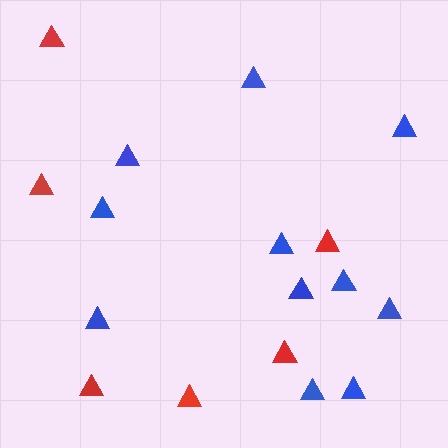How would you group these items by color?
There are 2 groups: one group of red triangles (6) and one group of blue triangles (11).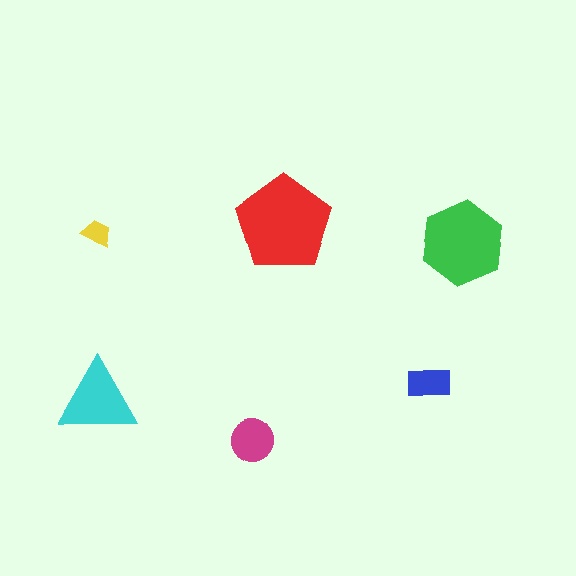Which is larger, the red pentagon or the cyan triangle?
The red pentagon.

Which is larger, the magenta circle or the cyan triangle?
The cyan triangle.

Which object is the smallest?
The yellow trapezoid.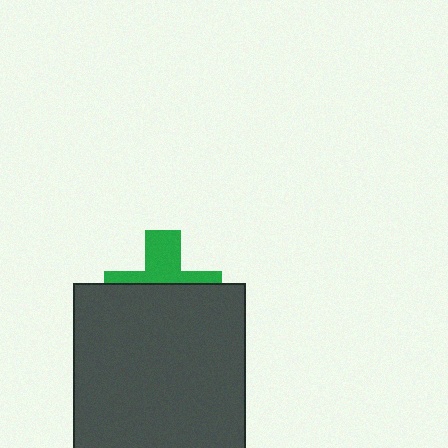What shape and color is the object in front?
The object in front is a dark gray rectangle.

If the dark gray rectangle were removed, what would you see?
You would see the complete green cross.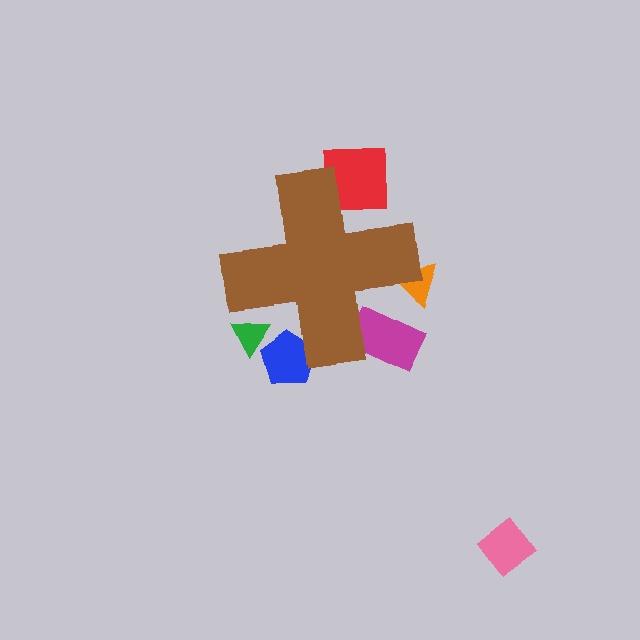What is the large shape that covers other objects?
A brown cross.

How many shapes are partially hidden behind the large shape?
5 shapes are partially hidden.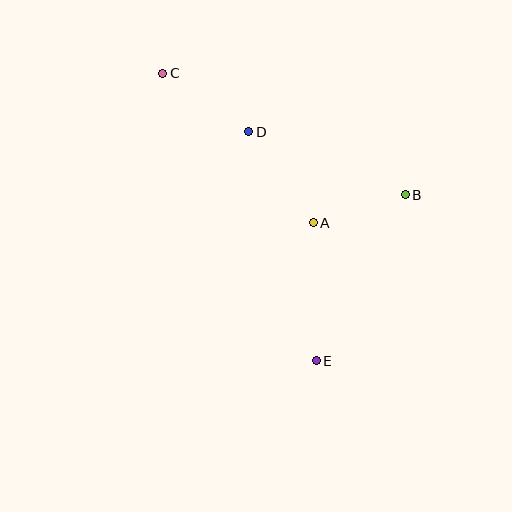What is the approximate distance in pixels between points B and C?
The distance between B and C is approximately 271 pixels.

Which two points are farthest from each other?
Points C and E are farthest from each other.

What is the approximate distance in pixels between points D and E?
The distance between D and E is approximately 239 pixels.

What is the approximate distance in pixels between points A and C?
The distance between A and C is approximately 212 pixels.